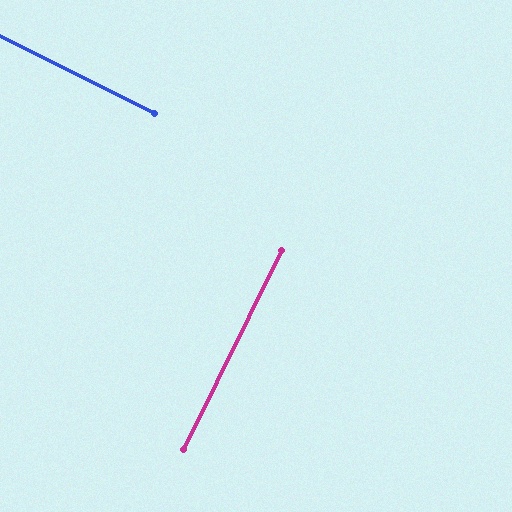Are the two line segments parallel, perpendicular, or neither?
Perpendicular — they meet at approximately 90°.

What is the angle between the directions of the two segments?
Approximately 90 degrees.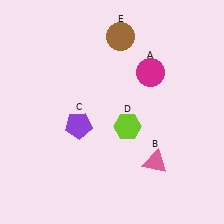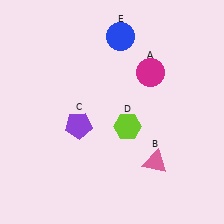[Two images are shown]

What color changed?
The circle (E) changed from brown in Image 1 to blue in Image 2.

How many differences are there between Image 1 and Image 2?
There is 1 difference between the two images.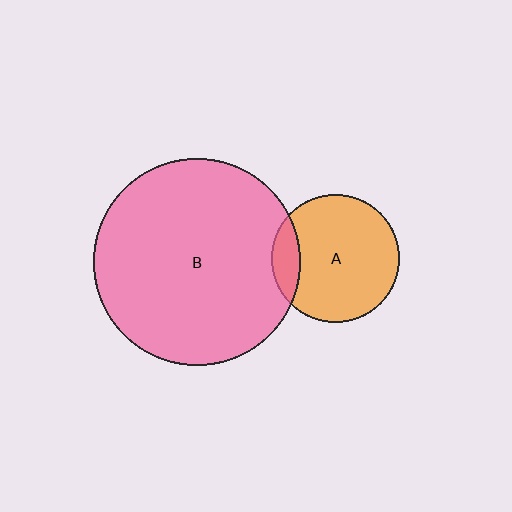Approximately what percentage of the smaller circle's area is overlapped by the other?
Approximately 15%.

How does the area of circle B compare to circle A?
Approximately 2.6 times.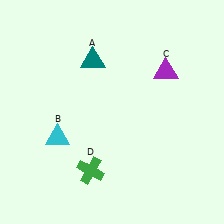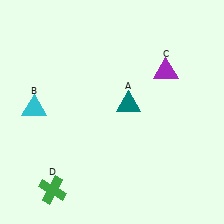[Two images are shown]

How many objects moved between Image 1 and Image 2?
3 objects moved between the two images.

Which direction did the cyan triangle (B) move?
The cyan triangle (B) moved up.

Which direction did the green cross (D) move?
The green cross (D) moved left.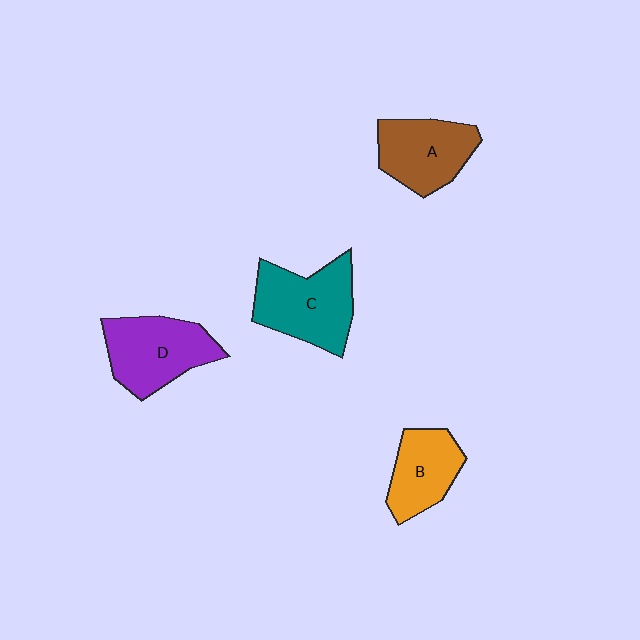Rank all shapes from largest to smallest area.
From largest to smallest: C (teal), D (purple), A (brown), B (orange).